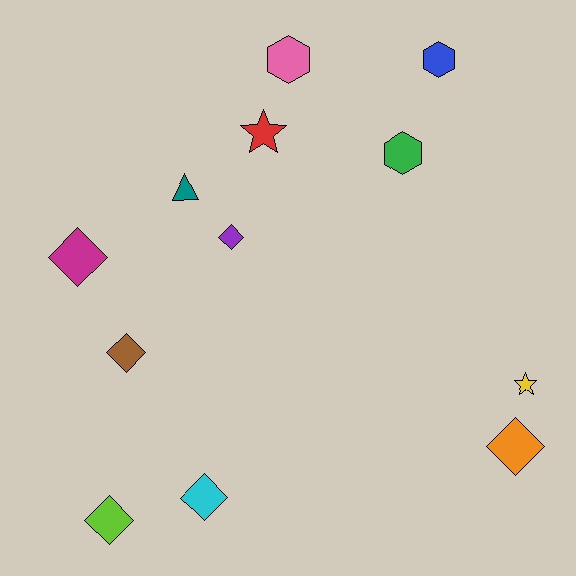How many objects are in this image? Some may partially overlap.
There are 12 objects.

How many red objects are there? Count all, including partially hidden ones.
There is 1 red object.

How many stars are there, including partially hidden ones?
There are 2 stars.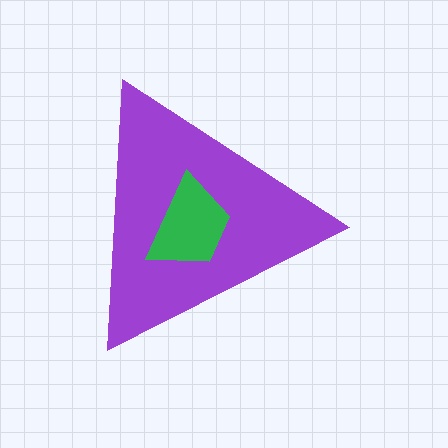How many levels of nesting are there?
2.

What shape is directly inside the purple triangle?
The green trapezoid.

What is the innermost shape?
The green trapezoid.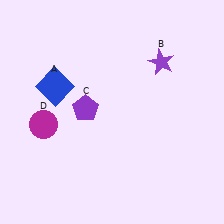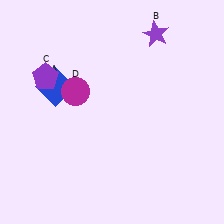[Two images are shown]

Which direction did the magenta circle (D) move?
The magenta circle (D) moved up.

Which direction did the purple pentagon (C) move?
The purple pentagon (C) moved left.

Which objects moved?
The objects that moved are: the purple star (B), the purple pentagon (C), the magenta circle (D).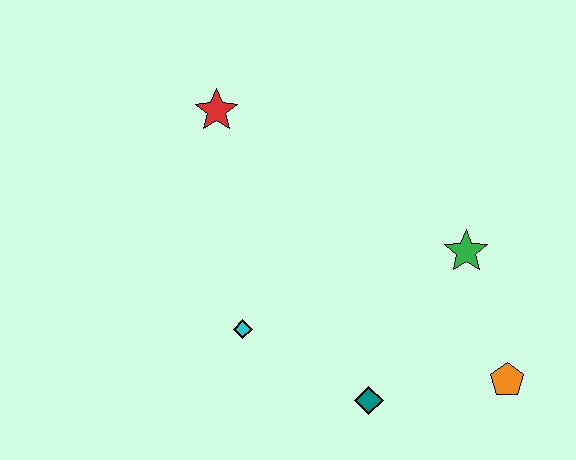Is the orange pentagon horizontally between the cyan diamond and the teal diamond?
No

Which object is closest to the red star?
The cyan diamond is closest to the red star.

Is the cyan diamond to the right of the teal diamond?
No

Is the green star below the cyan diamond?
No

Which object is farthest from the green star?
The red star is farthest from the green star.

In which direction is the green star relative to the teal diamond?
The green star is above the teal diamond.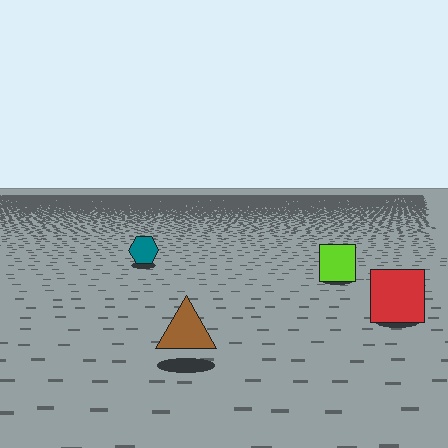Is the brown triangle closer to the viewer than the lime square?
Yes. The brown triangle is closer — you can tell from the texture gradient: the ground texture is coarser near it.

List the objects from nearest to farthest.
From nearest to farthest: the brown triangle, the red square, the lime square, the teal hexagon.